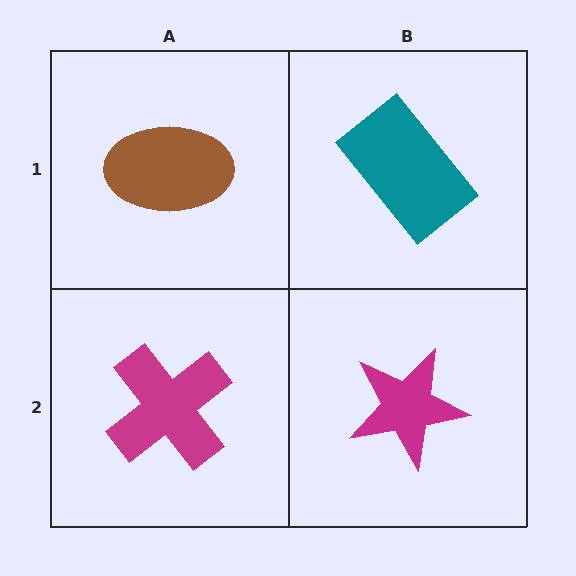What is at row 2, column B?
A magenta star.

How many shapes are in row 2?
2 shapes.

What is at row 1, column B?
A teal rectangle.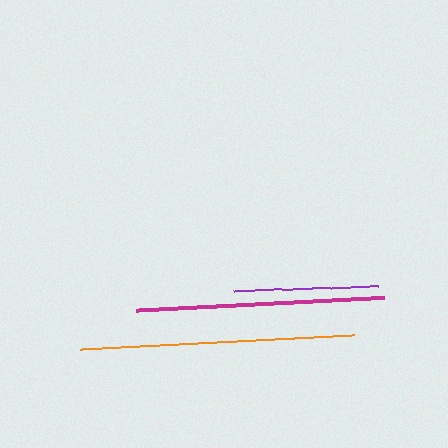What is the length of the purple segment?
The purple segment is approximately 145 pixels long.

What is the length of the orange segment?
The orange segment is approximately 274 pixels long.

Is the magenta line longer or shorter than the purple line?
The magenta line is longer than the purple line.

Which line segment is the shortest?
The purple line is the shortest at approximately 145 pixels.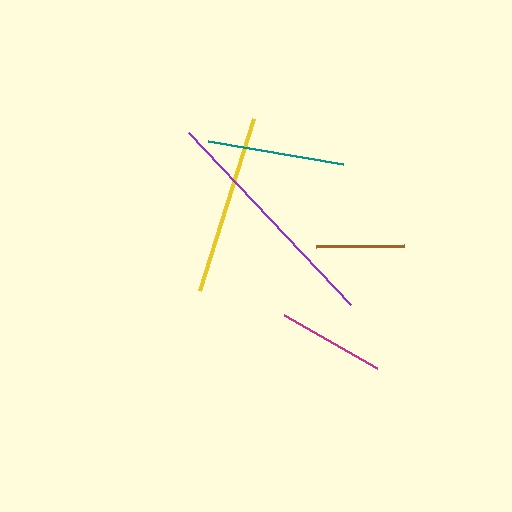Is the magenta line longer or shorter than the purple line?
The purple line is longer than the magenta line.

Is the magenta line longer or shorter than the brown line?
The magenta line is longer than the brown line.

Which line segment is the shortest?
The brown line is the shortest at approximately 88 pixels.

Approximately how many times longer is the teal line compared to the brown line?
The teal line is approximately 1.6 times the length of the brown line.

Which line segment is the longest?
The purple line is the longest at approximately 236 pixels.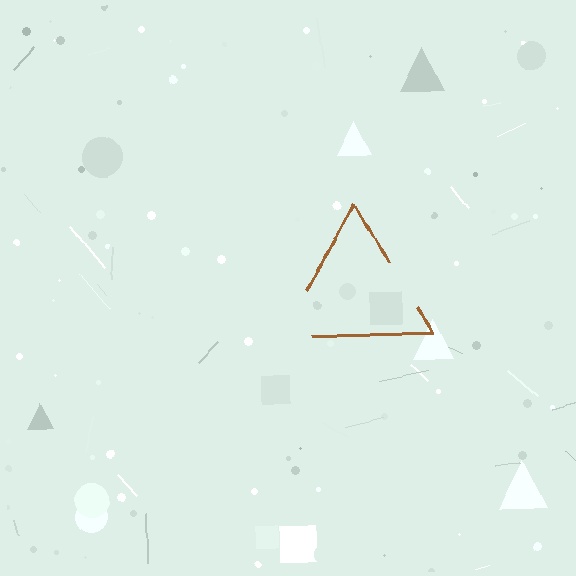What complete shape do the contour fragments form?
The contour fragments form a triangle.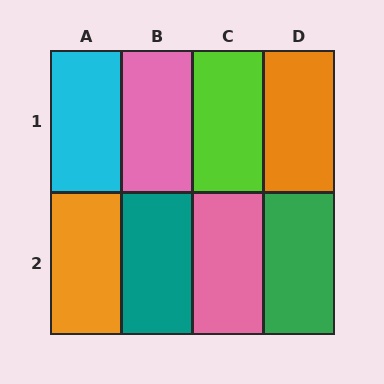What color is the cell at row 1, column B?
Pink.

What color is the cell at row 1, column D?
Orange.